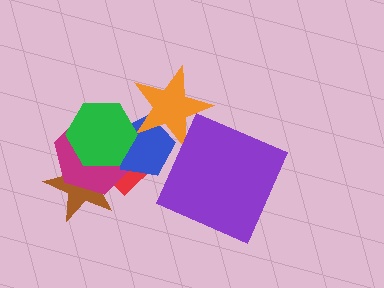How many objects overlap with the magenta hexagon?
4 objects overlap with the magenta hexagon.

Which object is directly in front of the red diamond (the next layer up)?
The magenta hexagon is directly in front of the red diamond.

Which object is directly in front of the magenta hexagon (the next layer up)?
The blue pentagon is directly in front of the magenta hexagon.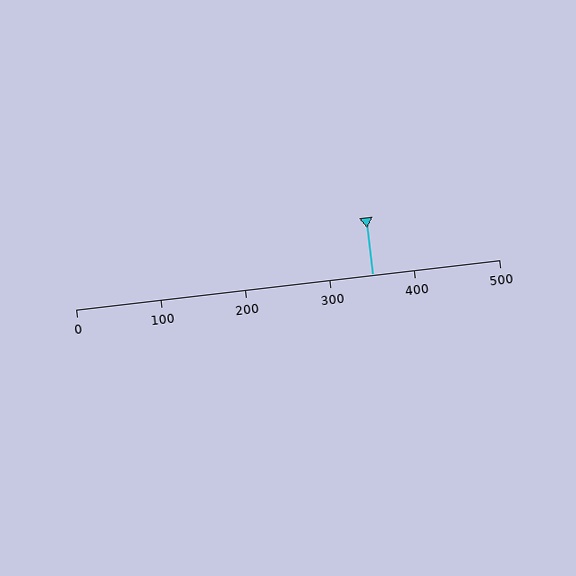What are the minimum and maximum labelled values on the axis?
The axis runs from 0 to 500.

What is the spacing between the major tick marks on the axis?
The major ticks are spaced 100 apart.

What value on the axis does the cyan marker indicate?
The marker indicates approximately 350.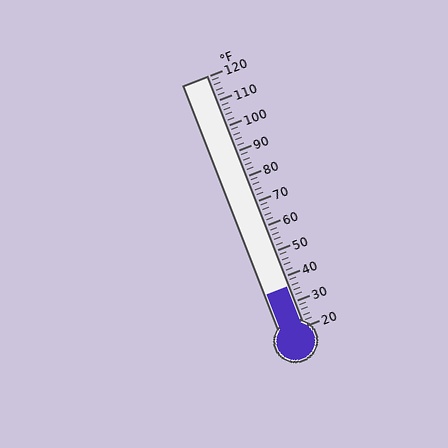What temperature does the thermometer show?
The thermometer shows approximately 36°F.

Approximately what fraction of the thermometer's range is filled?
The thermometer is filled to approximately 15% of its range.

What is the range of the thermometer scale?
The thermometer scale ranges from 20°F to 120°F.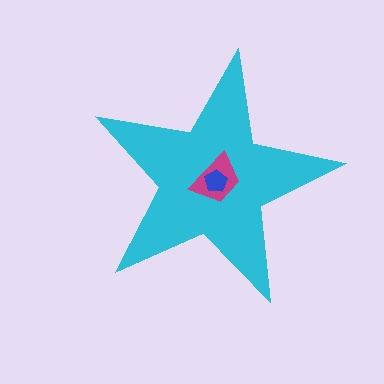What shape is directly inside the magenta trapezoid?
The blue pentagon.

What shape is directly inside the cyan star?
The magenta trapezoid.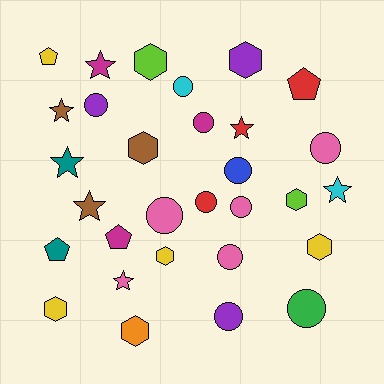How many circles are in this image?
There are 11 circles.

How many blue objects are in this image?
There is 1 blue object.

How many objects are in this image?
There are 30 objects.